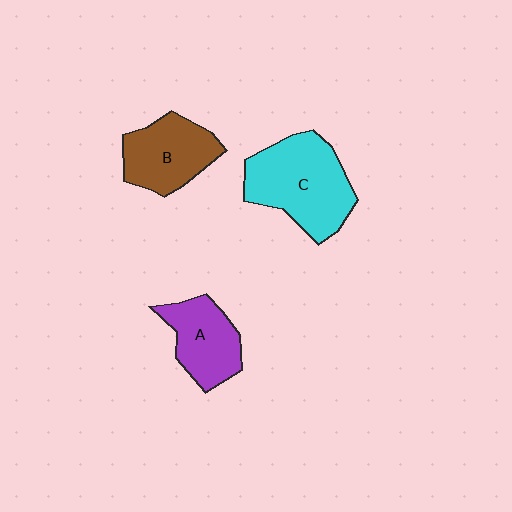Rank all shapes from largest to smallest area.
From largest to smallest: C (cyan), B (brown), A (purple).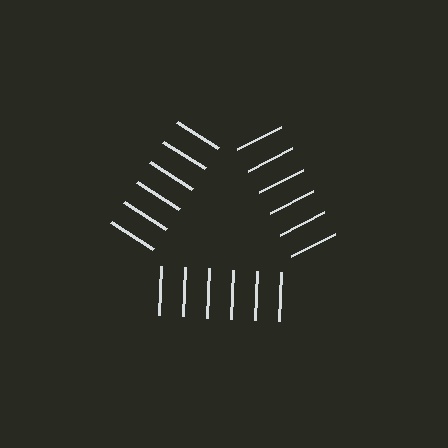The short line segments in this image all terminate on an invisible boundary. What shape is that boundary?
An illusory triangle — the line segments terminate on its edges but no continuous stroke is drawn.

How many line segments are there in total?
18 — 6 along each of the 3 edges.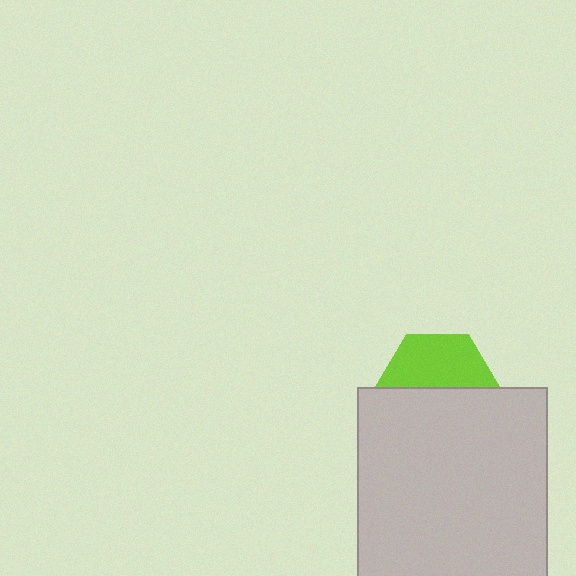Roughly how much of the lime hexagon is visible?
About half of it is visible (roughly 49%).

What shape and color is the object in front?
The object in front is a light gray rectangle.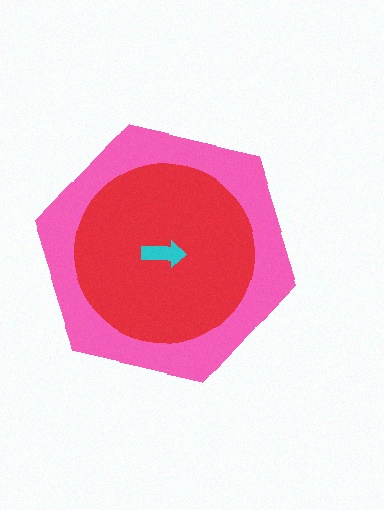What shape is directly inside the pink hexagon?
The red circle.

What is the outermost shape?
The pink hexagon.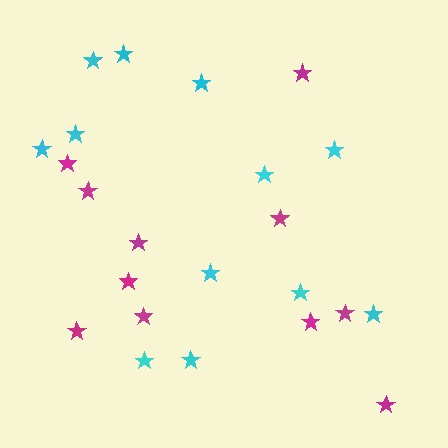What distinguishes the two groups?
There are 2 groups: one group of magenta stars (11) and one group of cyan stars (12).